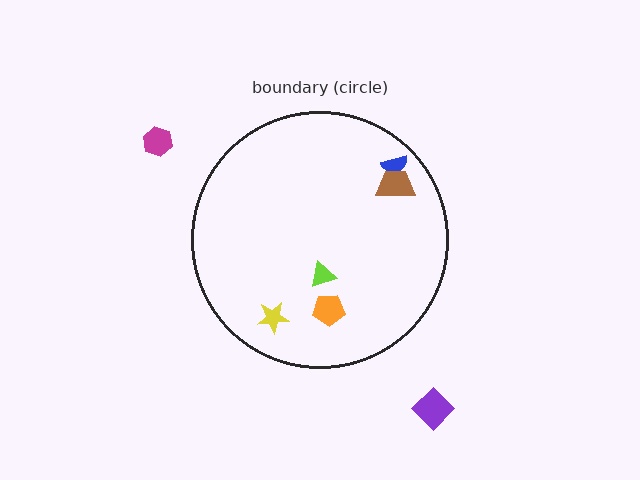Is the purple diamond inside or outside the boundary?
Outside.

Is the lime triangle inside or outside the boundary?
Inside.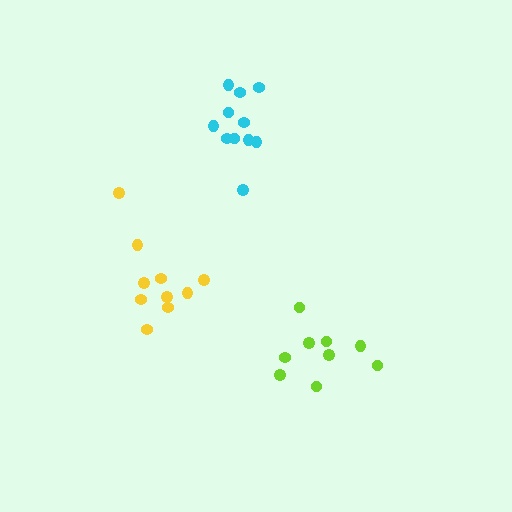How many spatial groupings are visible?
There are 3 spatial groupings.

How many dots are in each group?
Group 1: 9 dots, Group 2: 11 dots, Group 3: 10 dots (30 total).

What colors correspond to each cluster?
The clusters are colored: lime, cyan, yellow.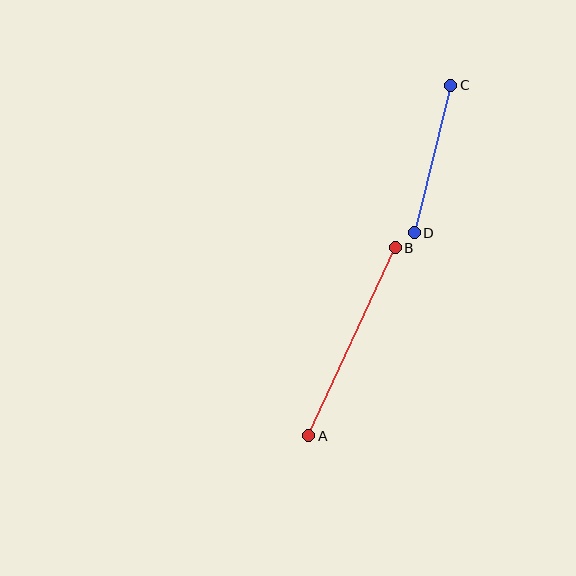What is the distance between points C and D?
The distance is approximately 152 pixels.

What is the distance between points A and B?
The distance is approximately 207 pixels.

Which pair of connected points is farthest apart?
Points A and B are farthest apart.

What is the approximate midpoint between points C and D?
The midpoint is at approximately (432, 159) pixels.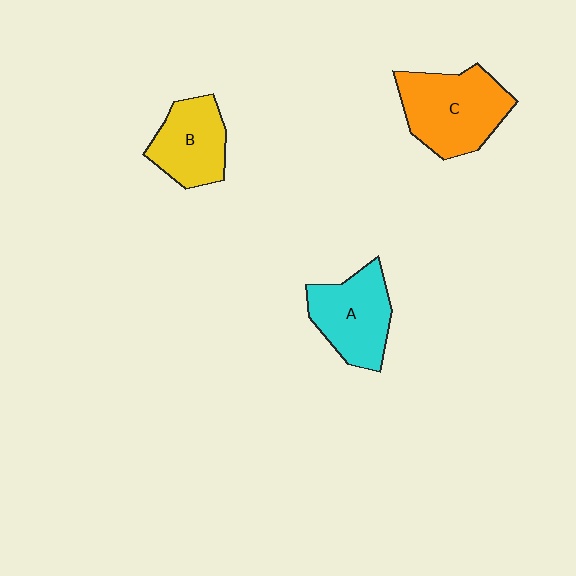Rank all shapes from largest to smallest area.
From largest to smallest: C (orange), A (cyan), B (yellow).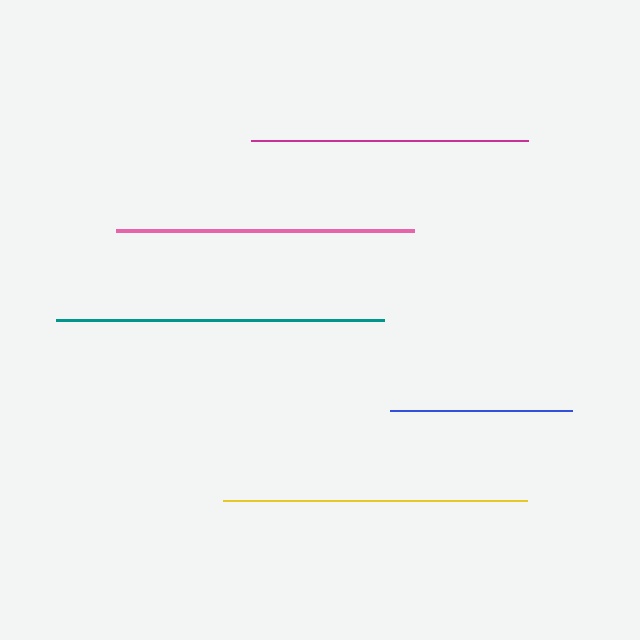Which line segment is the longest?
The teal line is the longest at approximately 328 pixels.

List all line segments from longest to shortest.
From longest to shortest: teal, yellow, pink, magenta, blue.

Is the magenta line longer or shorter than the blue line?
The magenta line is longer than the blue line.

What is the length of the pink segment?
The pink segment is approximately 298 pixels long.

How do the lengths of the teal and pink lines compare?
The teal and pink lines are approximately the same length.